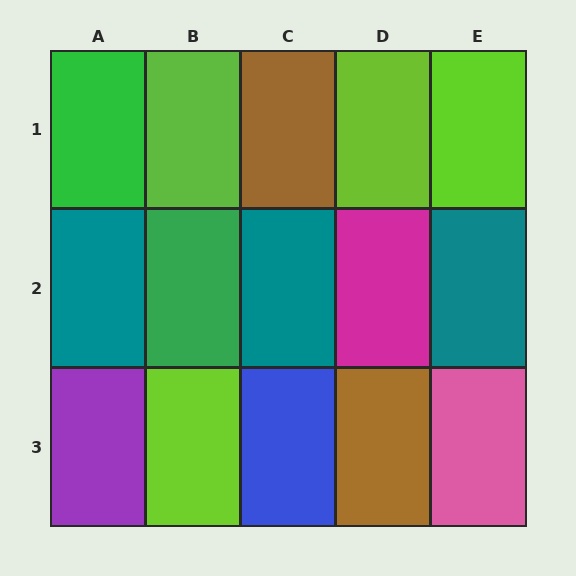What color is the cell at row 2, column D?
Magenta.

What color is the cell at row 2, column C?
Teal.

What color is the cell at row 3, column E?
Pink.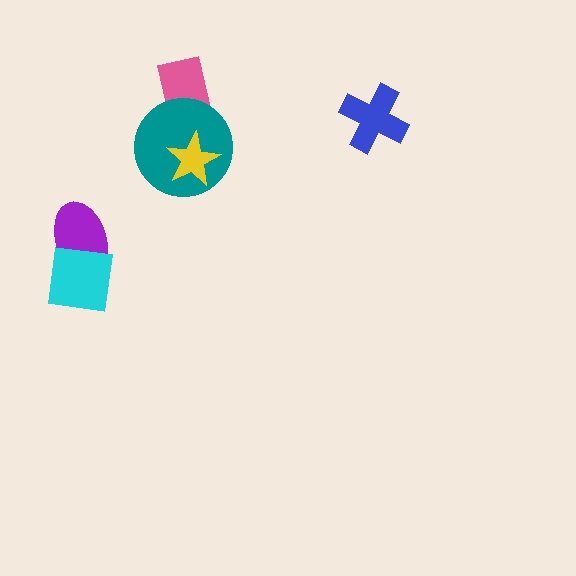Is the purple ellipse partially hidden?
Yes, it is partially covered by another shape.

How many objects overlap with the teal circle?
2 objects overlap with the teal circle.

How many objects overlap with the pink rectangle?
1 object overlaps with the pink rectangle.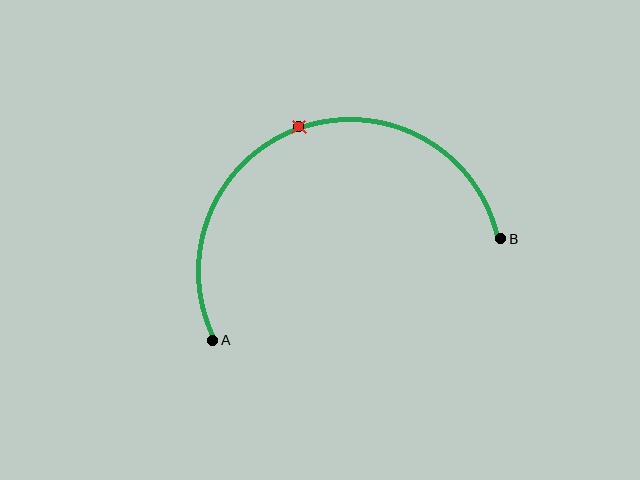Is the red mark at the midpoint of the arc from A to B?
Yes. The red mark lies on the arc at equal arc-length from both A and B — it is the arc midpoint.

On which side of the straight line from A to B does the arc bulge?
The arc bulges above the straight line connecting A and B.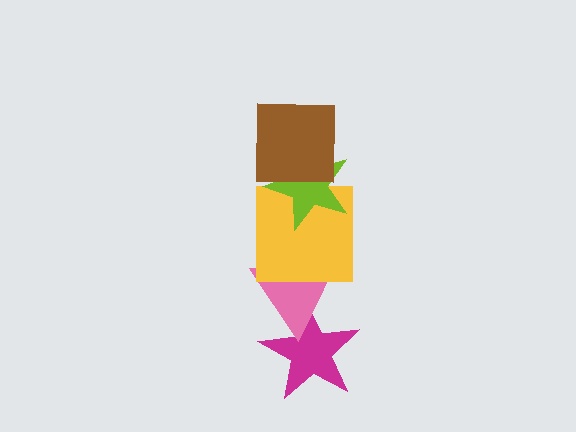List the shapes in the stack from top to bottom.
From top to bottom: the brown square, the lime star, the yellow square, the pink triangle, the magenta star.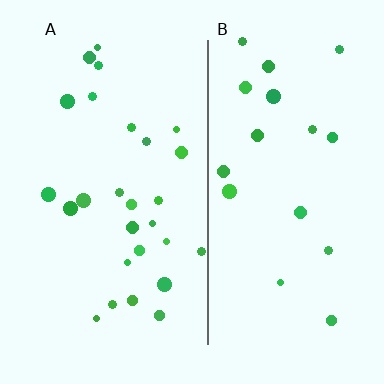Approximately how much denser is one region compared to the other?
Approximately 1.4× — region A over region B.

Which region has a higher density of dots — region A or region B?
A (the left).